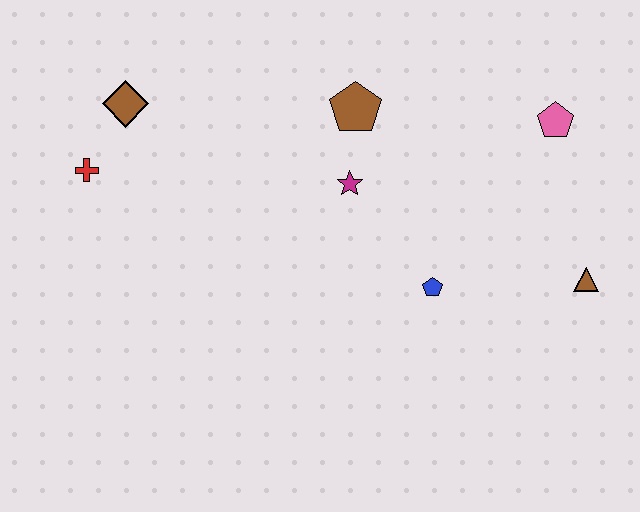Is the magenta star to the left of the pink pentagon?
Yes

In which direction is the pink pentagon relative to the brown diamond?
The pink pentagon is to the right of the brown diamond.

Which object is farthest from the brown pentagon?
The brown triangle is farthest from the brown pentagon.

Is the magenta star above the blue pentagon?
Yes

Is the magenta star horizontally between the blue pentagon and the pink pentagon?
No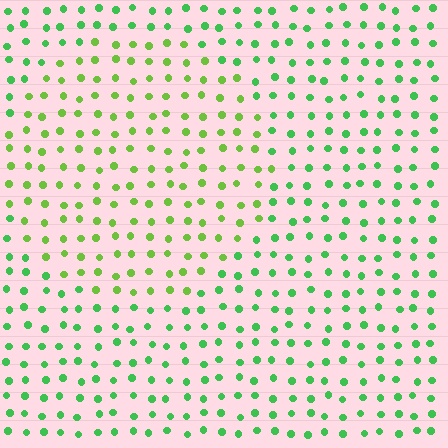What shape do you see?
I see a circle.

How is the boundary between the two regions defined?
The boundary is defined purely by a slight shift in hue (about 31 degrees). Spacing, size, and orientation are identical on both sides.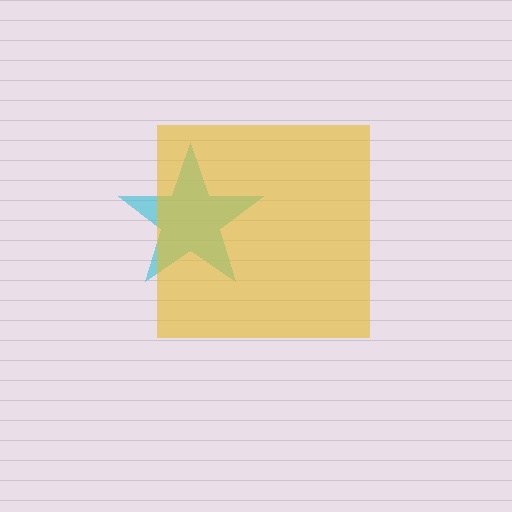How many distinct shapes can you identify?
There are 2 distinct shapes: a cyan star, a yellow square.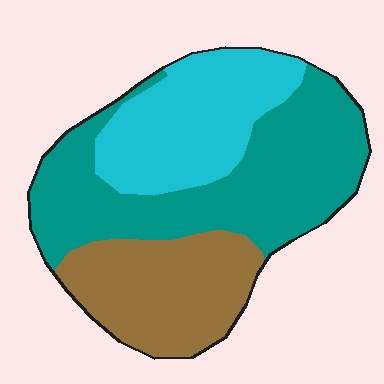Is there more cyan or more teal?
Teal.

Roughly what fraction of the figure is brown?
Brown covers roughly 25% of the figure.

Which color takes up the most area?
Teal, at roughly 45%.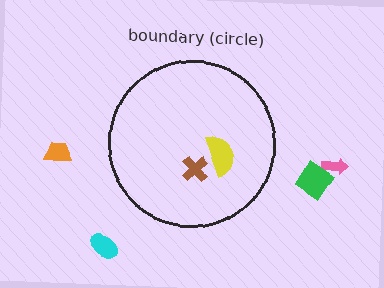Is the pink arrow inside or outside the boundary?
Outside.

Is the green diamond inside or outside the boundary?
Outside.